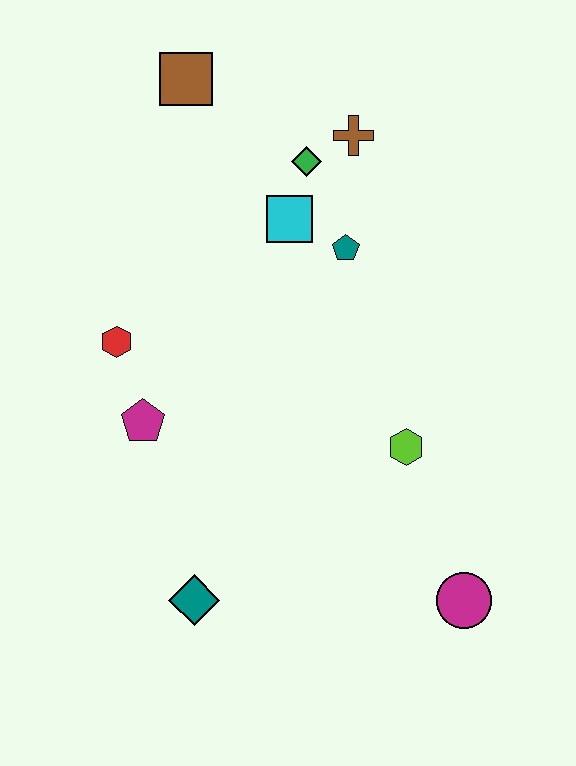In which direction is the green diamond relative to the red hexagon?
The green diamond is to the right of the red hexagon.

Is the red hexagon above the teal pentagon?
No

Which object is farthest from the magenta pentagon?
The magenta circle is farthest from the magenta pentagon.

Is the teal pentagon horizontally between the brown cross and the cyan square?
Yes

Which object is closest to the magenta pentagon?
The red hexagon is closest to the magenta pentagon.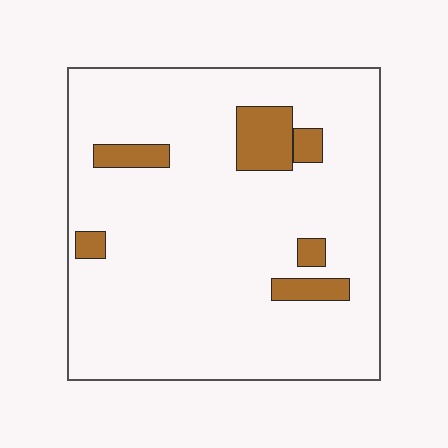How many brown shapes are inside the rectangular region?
6.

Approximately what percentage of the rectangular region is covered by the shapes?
Approximately 10%.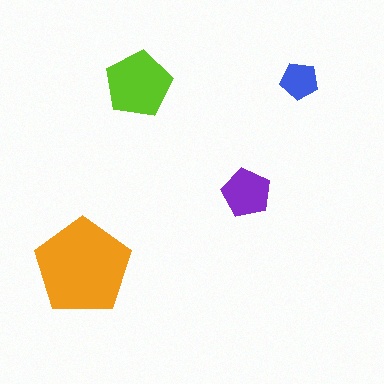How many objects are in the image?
There are 4 objects in the image.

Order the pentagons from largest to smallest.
the orange one, the lime one, the purple one, the blue one.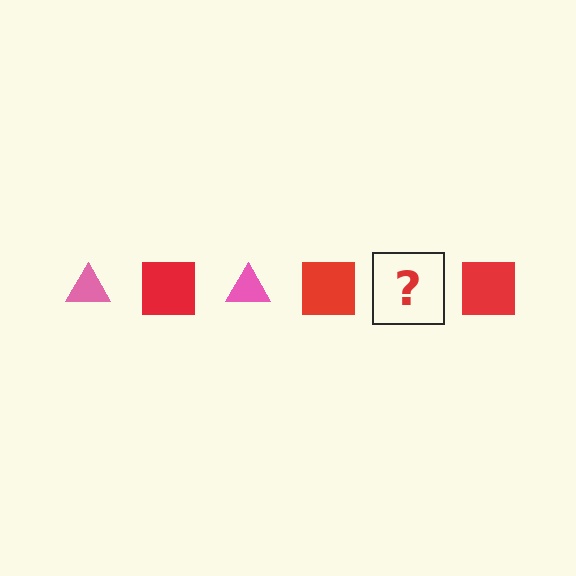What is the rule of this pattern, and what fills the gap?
The rule is that the pattern alternates between pink triangle and red square. The gap should be filled with a pink triangle.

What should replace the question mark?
The question mark should be replaced with a pink triangle.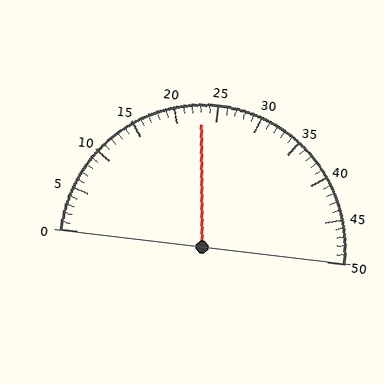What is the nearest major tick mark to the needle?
The nearest major tick mark is 25.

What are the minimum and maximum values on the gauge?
The gauge ranges from 0 to 50.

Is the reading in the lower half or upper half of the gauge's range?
The reading is in the lower half of the range (0 to 50).